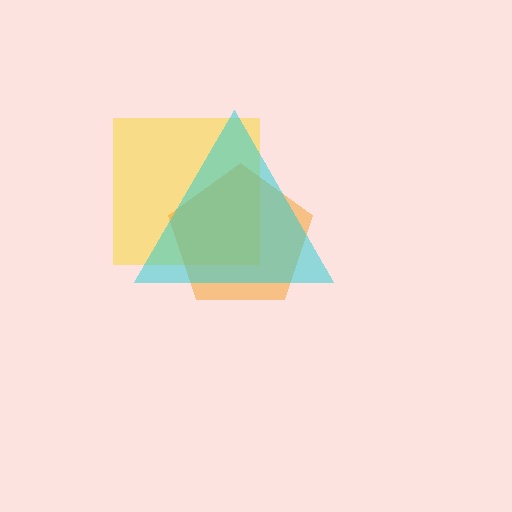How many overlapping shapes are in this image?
There are 3 overlapping shapes in the image.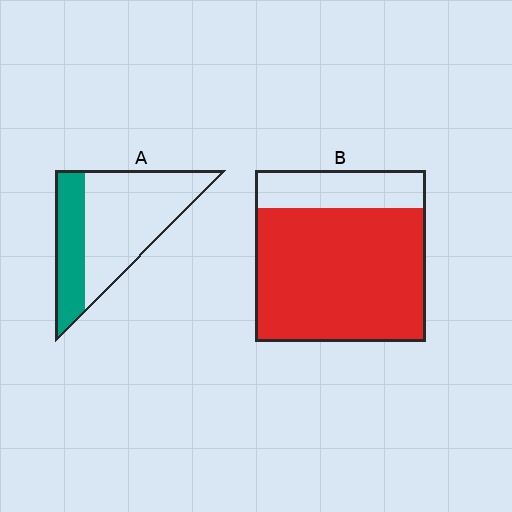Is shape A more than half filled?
No.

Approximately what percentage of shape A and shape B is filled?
A is approximately 30% and B is approximately 80%.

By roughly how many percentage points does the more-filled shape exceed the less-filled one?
By roughly 45 percentage points (B over A).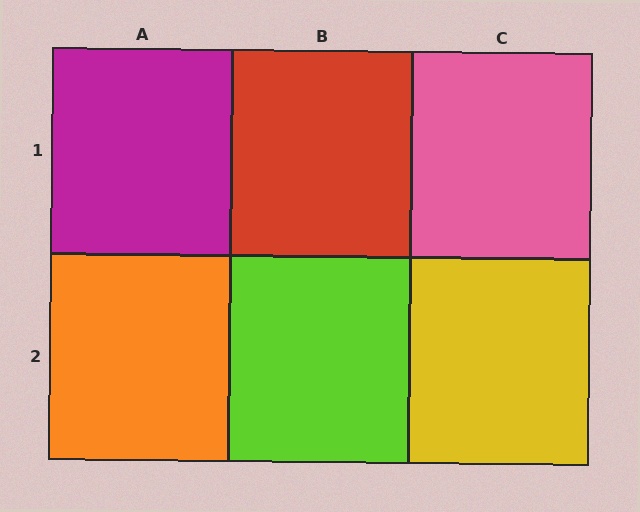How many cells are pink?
1 cell is pink.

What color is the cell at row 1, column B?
Red.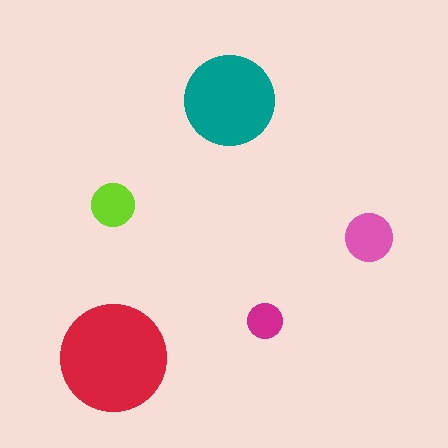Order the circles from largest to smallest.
the red one, the teal one, the pink one, the lime one, the magenta one.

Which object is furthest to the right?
The pink circle is rightmost.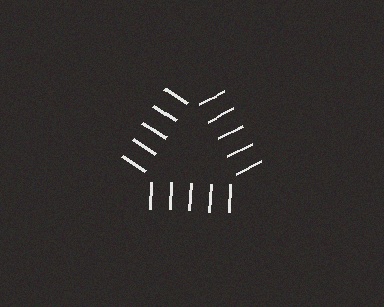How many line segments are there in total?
15 — 5 along each of the 3 edges.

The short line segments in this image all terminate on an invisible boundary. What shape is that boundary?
An illusory triangle — the line segments terminate on its edges but no continuous stroke is drawn.